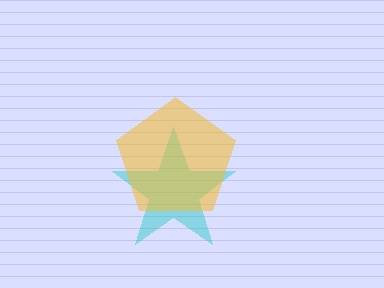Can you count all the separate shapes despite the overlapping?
Yes, there are 2 separate shapes.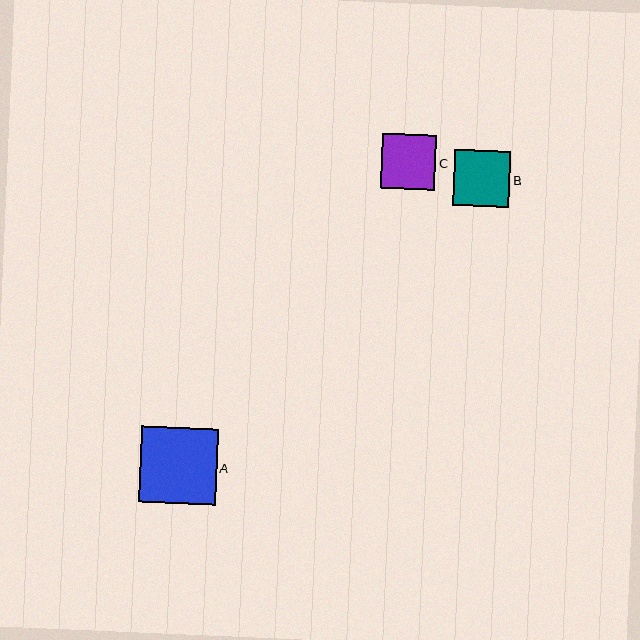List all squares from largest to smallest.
From largest to smallest: A, B, C.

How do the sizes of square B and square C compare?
Square B and square C are approximately the same size.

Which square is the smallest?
Square C is the smallest with a size of approximately 55 pixels.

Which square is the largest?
Square A is the largest with a size of approximately 77 pixels.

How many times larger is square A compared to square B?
Square A is approximately 1.4 times the size of square B.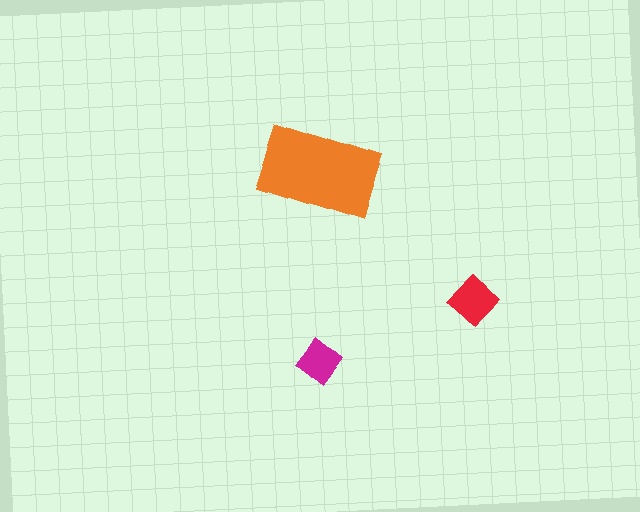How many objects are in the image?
There are 3 objects in the image.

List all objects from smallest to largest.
The magenta diamond, the red diamond, the orange rectangle.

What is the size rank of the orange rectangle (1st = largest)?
1st.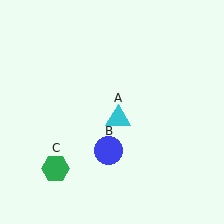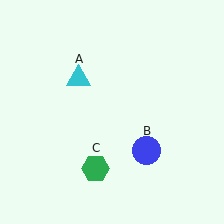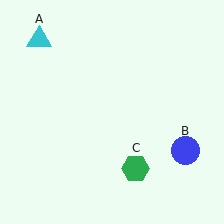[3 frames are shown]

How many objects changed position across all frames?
3 objects changed position: cyan triangle (object A), blue circle (object B), green hexagon (object C).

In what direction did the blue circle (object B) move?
The blue circle (object B) moved right.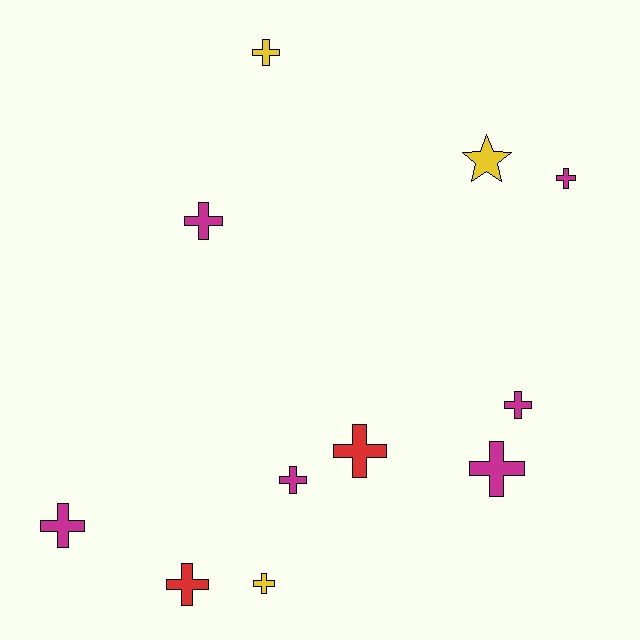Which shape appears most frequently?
Cross, with 10 objects.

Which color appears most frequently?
Magenta, with 6 objects.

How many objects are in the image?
There are 11 objects.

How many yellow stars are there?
There is 1 yellow star.